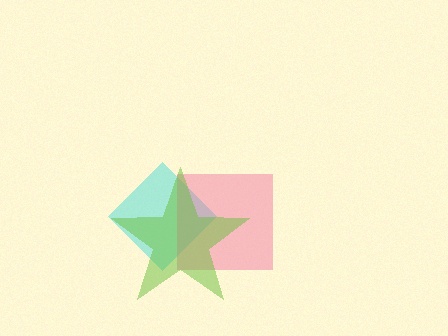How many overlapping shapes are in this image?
There are 3 overlapping shapes in the image.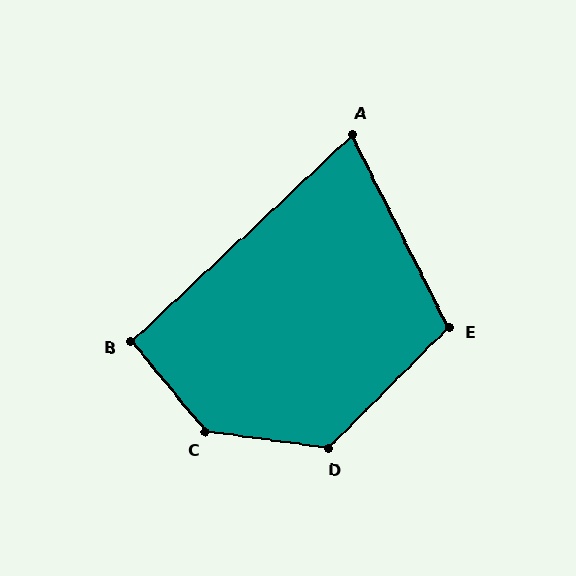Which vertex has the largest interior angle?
C, at approximately 137 degrees.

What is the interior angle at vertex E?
Approximately 109 degrees (obtuse).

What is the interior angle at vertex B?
Approximately 94 degrees (approximately right).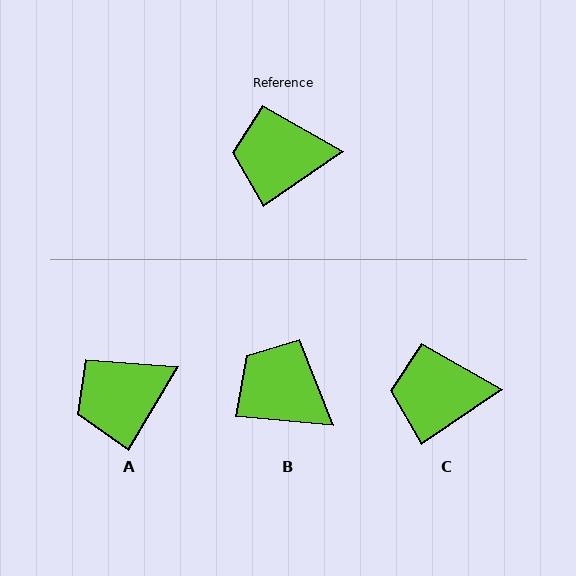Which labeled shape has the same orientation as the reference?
C.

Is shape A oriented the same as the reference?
No, it is off by about 25 degrees.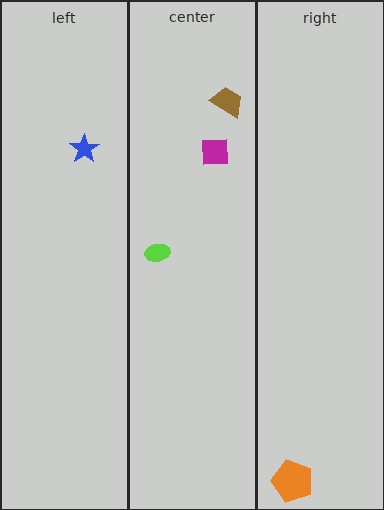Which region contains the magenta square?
The center region.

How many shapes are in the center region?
3.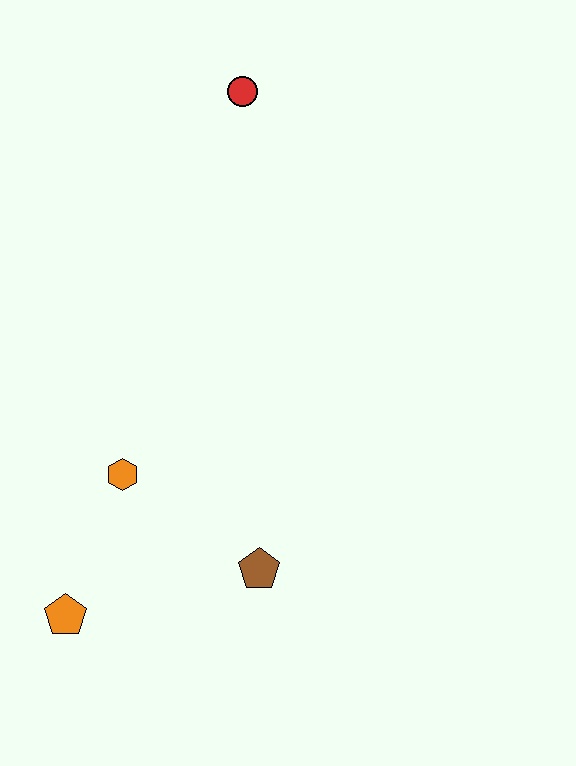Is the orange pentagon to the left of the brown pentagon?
Yes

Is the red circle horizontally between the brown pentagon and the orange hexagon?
Yes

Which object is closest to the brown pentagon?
The orange hexagon is closest to the brown pentagon.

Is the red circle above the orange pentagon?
Yes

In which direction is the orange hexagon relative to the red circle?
The orange hexagon is below the red circle.